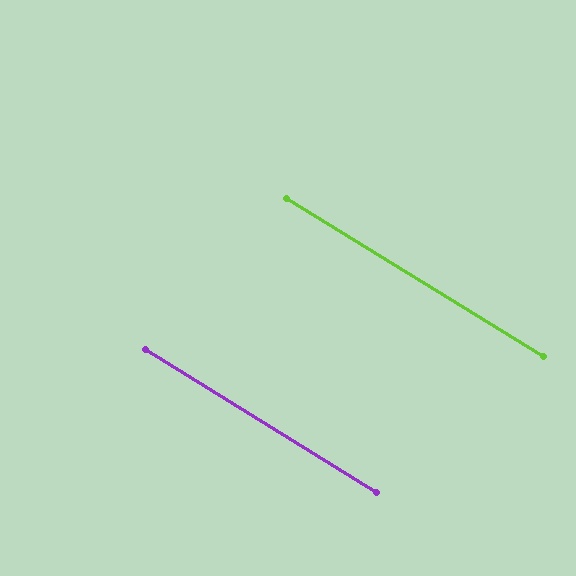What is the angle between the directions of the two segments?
Approximately 0 degrees.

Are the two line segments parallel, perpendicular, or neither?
Parallel — their directions differ by only 0.1°.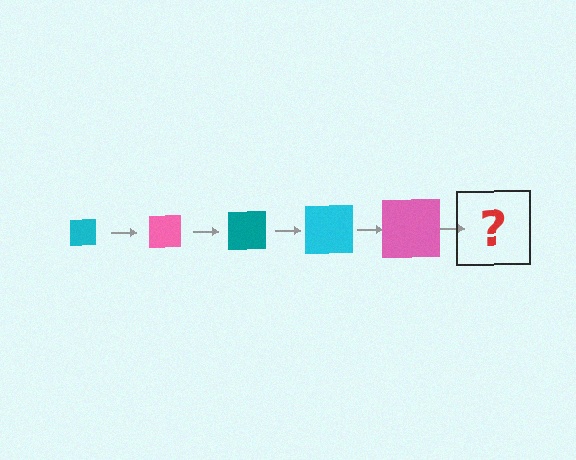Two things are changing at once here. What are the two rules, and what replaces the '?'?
The two rules are that the square grows larger each step and the color cycles through cyan, pink, and teal. The '?' should be a teal square, larger than the previous one.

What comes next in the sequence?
The next element should be a teal square, larger than the previous one.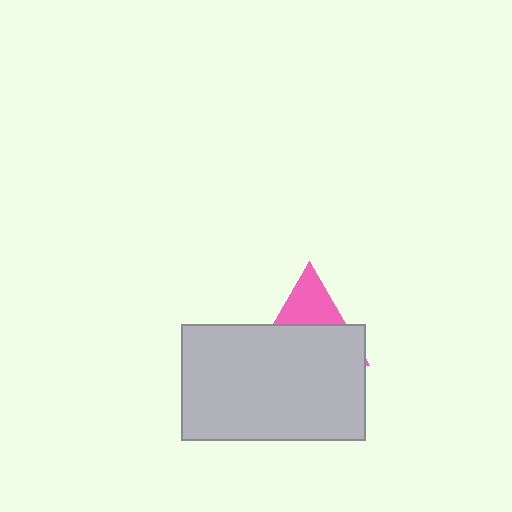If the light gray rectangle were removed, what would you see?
You would see the complete pink triangle.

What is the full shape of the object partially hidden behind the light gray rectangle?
The partially hidden object is a pink triangle.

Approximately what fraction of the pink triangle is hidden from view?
Roughly 64% of the pink triangle is hidden behind the light gray rectangle.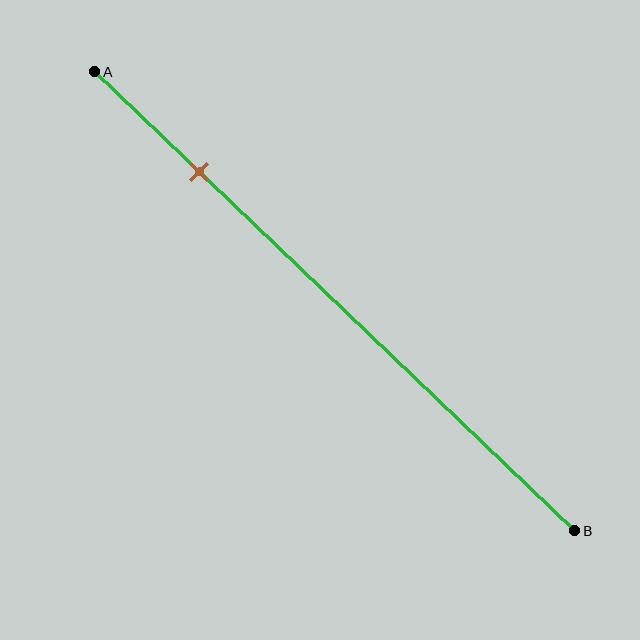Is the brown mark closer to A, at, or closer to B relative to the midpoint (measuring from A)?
The brown mark is closer to point A than the midpoint of segment AB.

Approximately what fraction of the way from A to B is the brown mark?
The brown mark is approximately 20% of the way from A to B.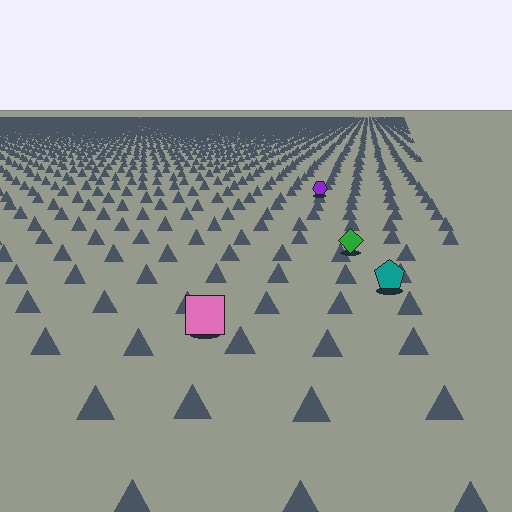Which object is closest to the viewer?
The pink square is closest. The texture marks near it are larger and more spread out.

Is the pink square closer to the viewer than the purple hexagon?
Yes. The pink square is closer — you can tell from the texture gradient: the ground texture is coarser near it.